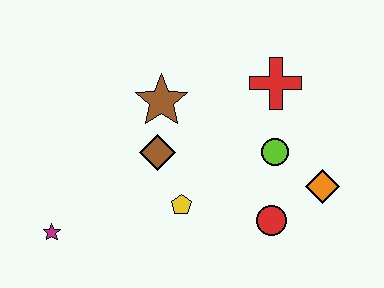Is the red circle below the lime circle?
Yes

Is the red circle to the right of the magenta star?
Yes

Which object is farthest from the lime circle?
The magenta star is farthest from the lime circle.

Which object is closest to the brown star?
The brown diamond is closest to the brown star.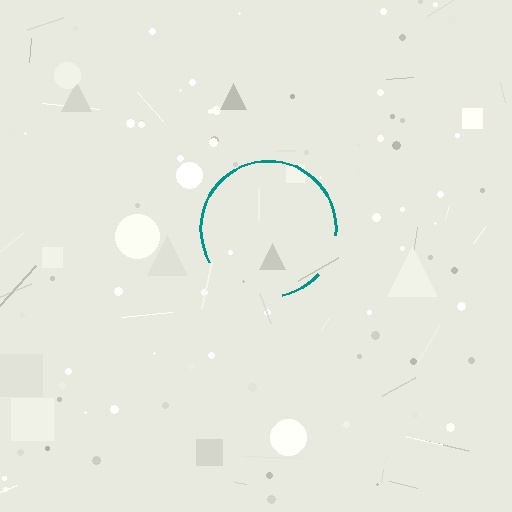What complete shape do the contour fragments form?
The contour fragments form a circle.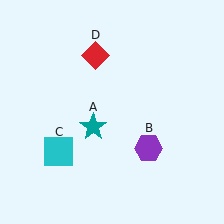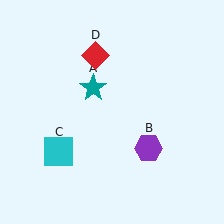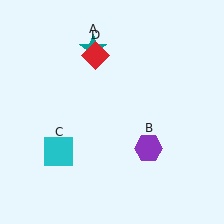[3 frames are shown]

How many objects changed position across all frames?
1 object changed position: teal star (object A).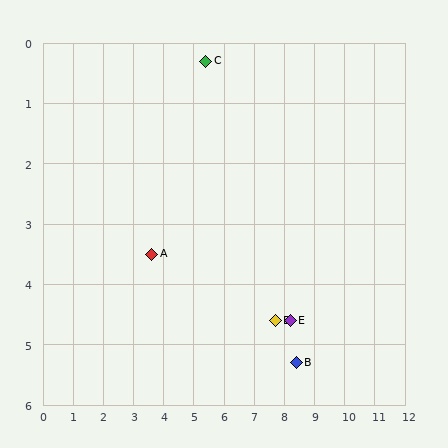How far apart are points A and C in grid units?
Points A and C are about 3.7 grid units apart.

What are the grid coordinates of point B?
Point B is at approximately (8.4, 5.3).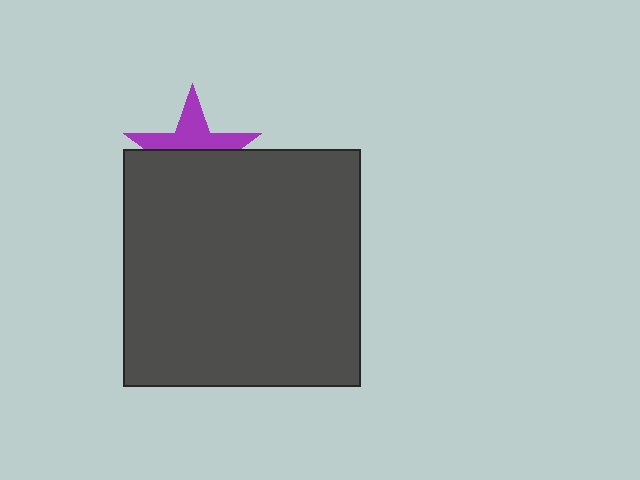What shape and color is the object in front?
The object in front is a dark gray square.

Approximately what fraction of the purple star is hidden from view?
Roughly 55% of the purple star is hidden behind the dark gray square.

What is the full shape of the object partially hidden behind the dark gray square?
The partially hidden object is a purple star.